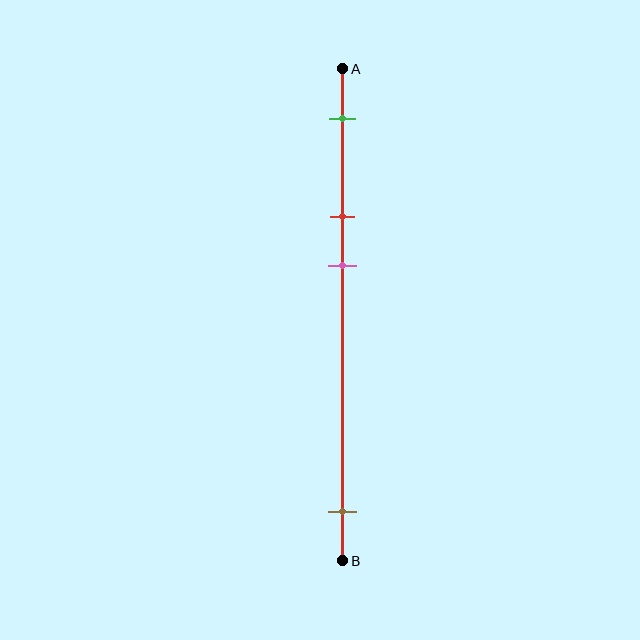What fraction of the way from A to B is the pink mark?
The pink mark is approximately 40% (0.4) of the way from A to B.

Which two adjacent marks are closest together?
The red and pink marks are the closest adjacent pair.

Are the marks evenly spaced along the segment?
No, the marks are not evenly spaced.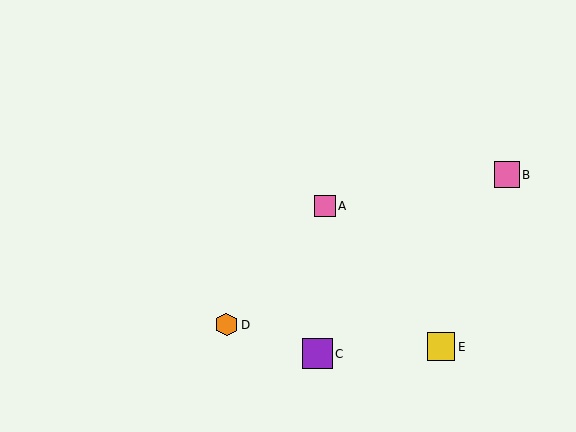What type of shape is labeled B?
Shape B is a pink square.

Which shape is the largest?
The purple square (labeled C) is the largest.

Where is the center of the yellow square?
The center of the yellow square is at (441, 347).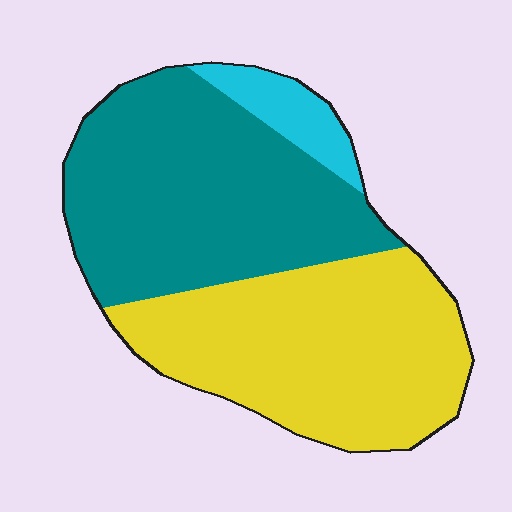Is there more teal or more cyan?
Teal.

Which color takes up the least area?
Cyan, at roughly 5%.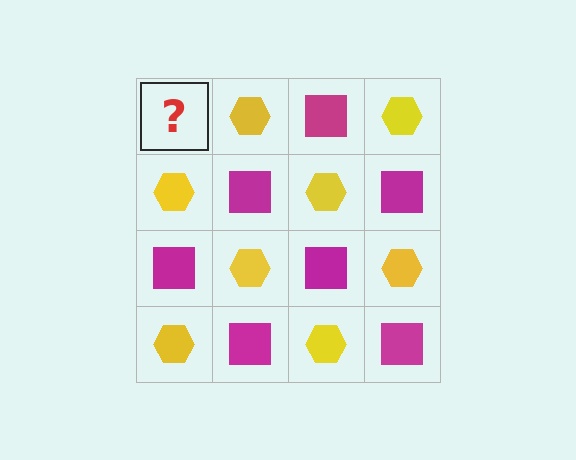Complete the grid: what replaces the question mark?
The question mark should be replaced with a magenta square.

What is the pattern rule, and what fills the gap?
The rule is that it alternates magenta square and yellow hexagon in a checkerboard pattern. The gap should be filled with a magenta square.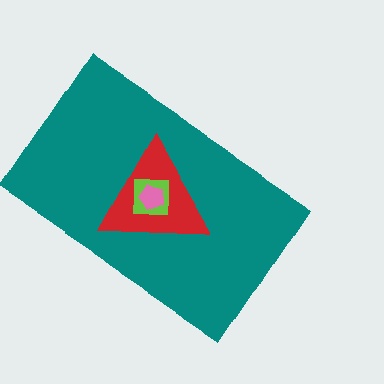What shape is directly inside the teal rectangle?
The red triangle.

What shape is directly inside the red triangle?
The lime square.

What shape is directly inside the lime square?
The pink pentagon.